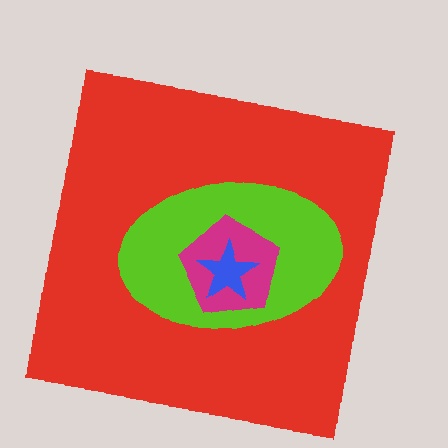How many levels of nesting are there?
4.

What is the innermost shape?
The blue star.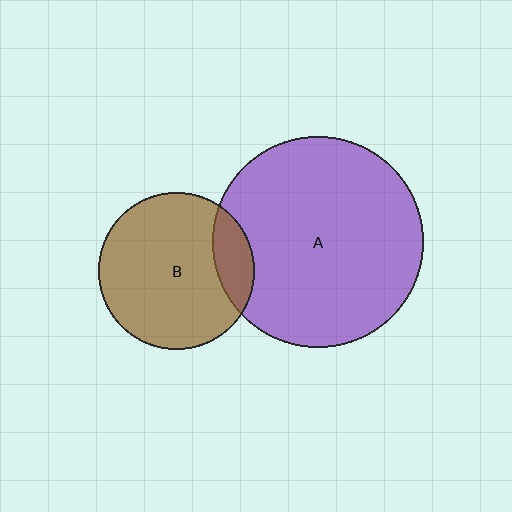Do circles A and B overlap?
Yes.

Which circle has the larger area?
Circle A (purple).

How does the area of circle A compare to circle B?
Approximately 1.8 times.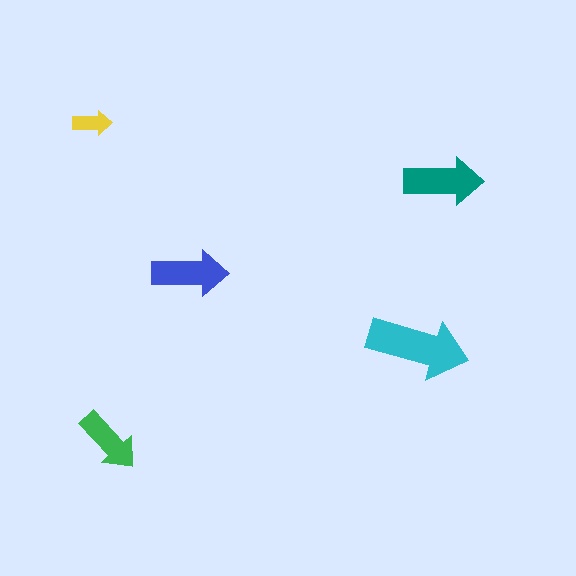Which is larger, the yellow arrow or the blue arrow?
The blue one.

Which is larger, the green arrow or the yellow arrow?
The green one.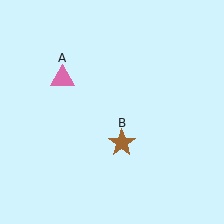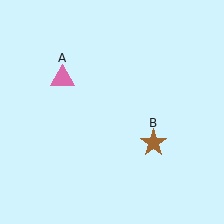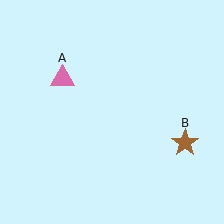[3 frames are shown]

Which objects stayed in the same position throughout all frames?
Pink triangle (object A) remained stationary.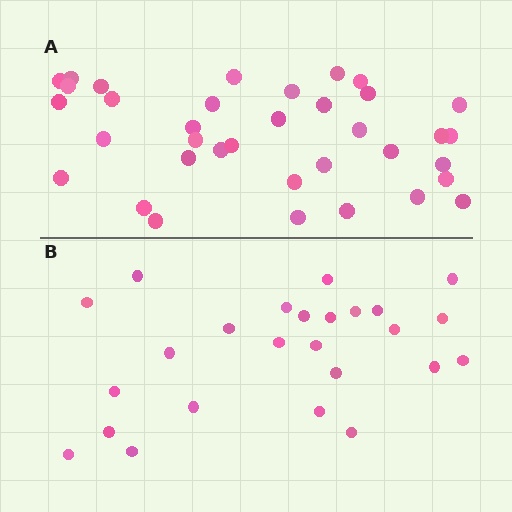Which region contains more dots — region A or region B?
Region A (the top region) has more dots.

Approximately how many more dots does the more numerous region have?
Region A has roughly 12 or so more dots than region B.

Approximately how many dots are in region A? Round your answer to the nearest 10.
About 40 dots. (The exact count is 36, which rounds to 40.)